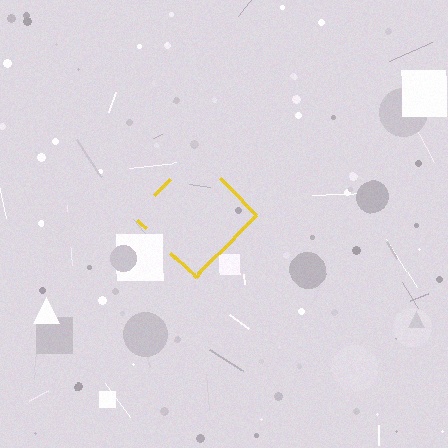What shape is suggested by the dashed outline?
The dashed outline suggests a diamond.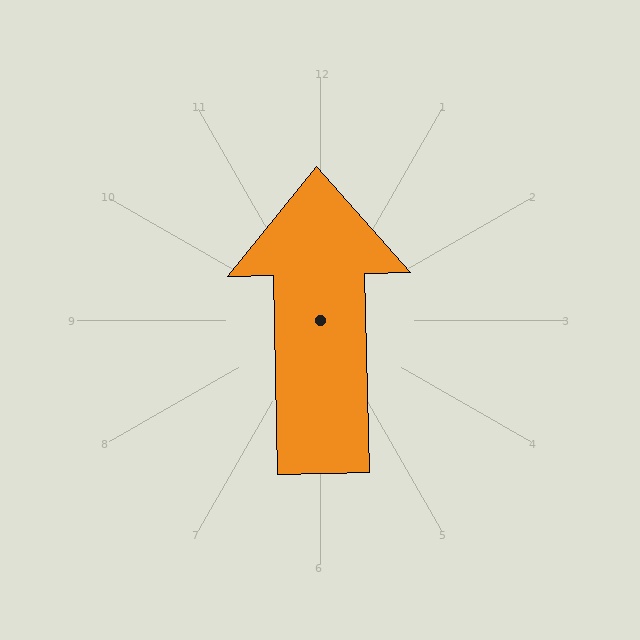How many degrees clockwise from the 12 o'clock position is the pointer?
Approximately 359 degrees.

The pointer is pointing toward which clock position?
Roughly 12 o'clock.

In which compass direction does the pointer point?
North.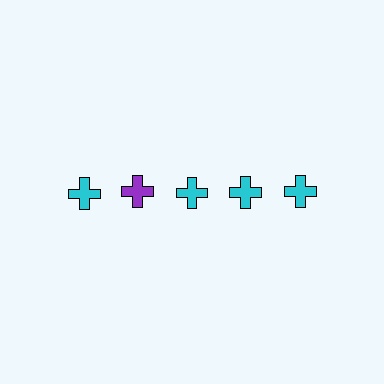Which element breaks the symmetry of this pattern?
The purple cross in the top row, second from left column breaks the symmetry. All other shapes are cyan crosses.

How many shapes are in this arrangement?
There are 5 shapes arranged in a grid pattern.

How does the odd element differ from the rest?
It has a different color: purple instead of cyan.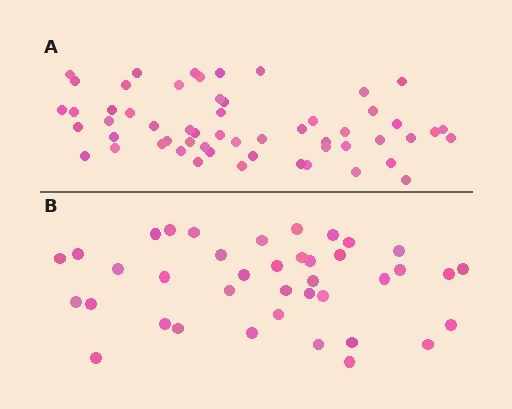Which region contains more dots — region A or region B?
Region A (the top region) has more dots.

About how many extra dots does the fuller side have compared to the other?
Region A has approximately 15 more dots than region B.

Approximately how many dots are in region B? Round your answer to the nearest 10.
About 40 dots. (The exact count is 39, which rounds to 40.)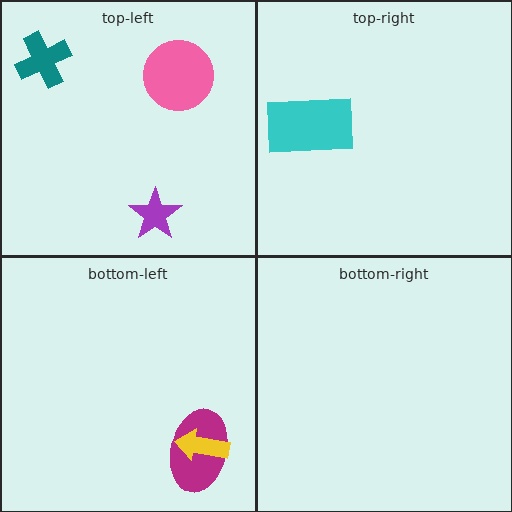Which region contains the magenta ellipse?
The bottom-left region.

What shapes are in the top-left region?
The purple star, the teal cross, the pink circle.